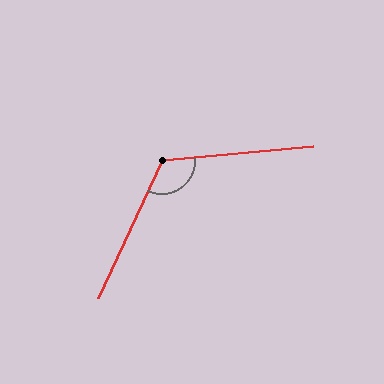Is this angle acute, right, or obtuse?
It is obtuse.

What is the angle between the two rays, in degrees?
Approximately 120 degrees.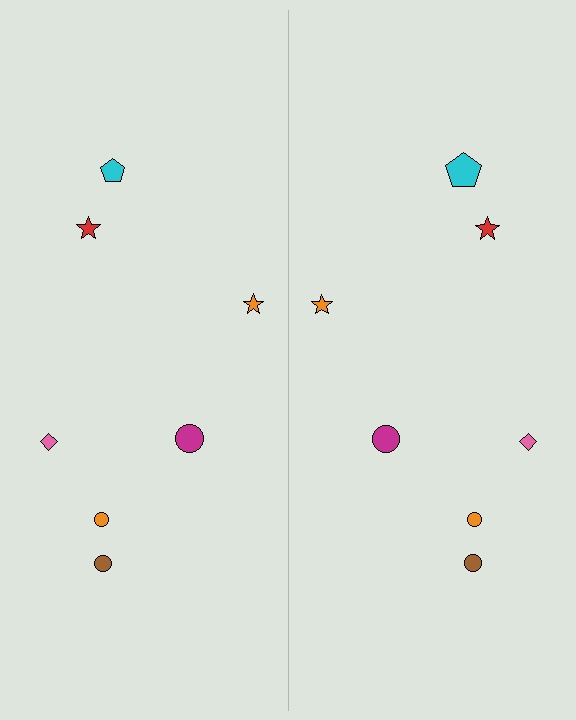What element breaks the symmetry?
The cyan pentagon on the right side has a different size than its mirror counterpart.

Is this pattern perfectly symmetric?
No, the pattern is not perfectly symmetric. The cyan pentagon on the right side has a different size than its mirror counterpart.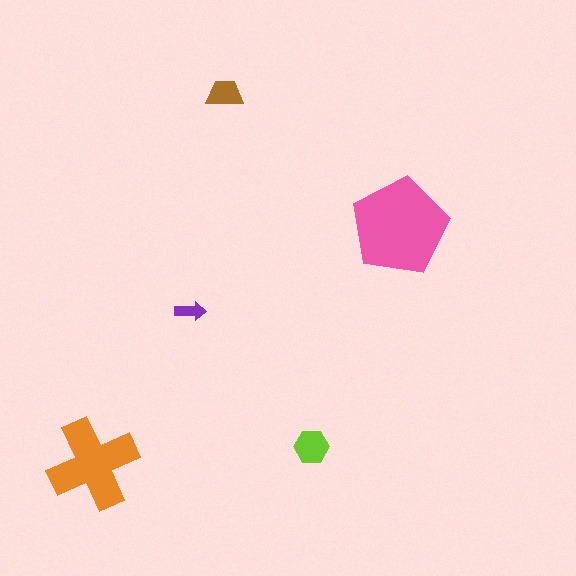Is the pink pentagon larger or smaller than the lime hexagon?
Larger.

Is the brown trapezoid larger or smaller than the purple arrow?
Larger.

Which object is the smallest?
The purple arrow.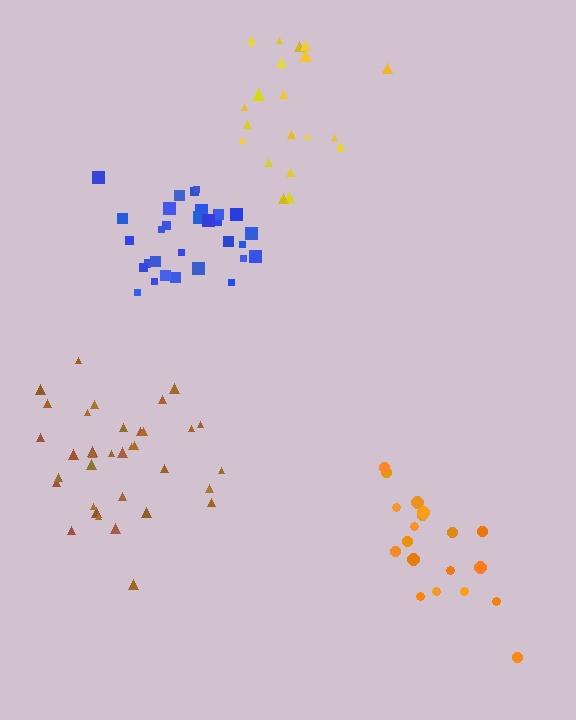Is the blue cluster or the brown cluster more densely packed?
Blue.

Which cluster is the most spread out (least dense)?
Yellow.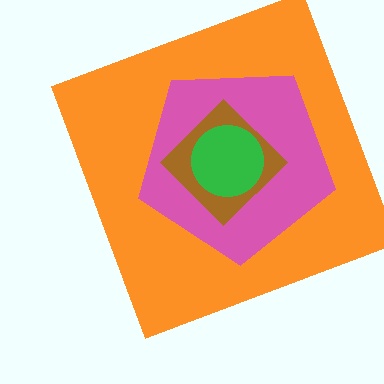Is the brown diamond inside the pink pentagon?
Yes.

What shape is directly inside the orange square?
The pink pentagon.